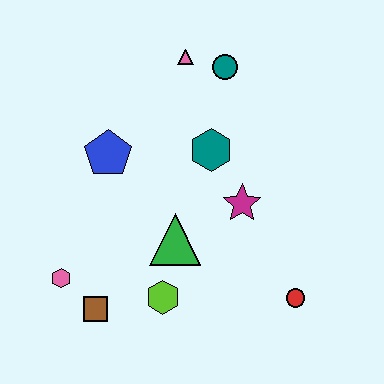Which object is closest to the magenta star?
The teal hexagon is closest to the magenta star.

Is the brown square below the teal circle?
Yes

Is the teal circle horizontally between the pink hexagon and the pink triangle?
No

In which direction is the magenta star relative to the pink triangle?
The magenta star is below the pink triangle.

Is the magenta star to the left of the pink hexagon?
No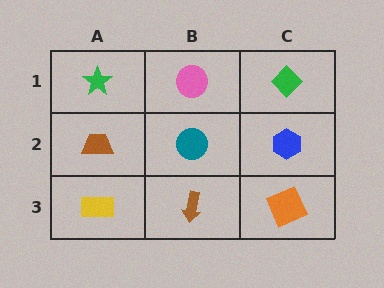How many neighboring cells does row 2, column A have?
3.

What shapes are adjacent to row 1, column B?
A teal circle (row 2, column B), a green star (row 1, column A), a green diamond (row 1, column C).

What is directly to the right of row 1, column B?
A green diamond.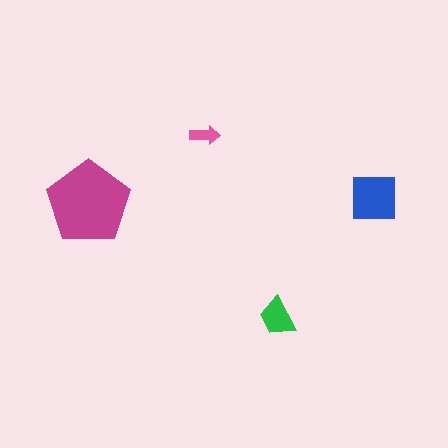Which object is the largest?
The magenta pentagon.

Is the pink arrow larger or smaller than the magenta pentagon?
Smaller.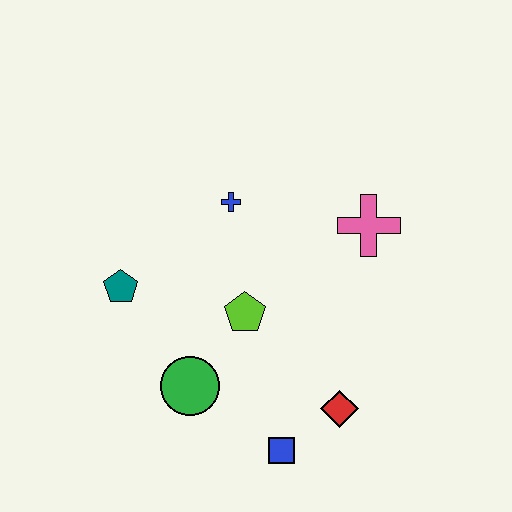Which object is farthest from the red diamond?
The teal pentagon is farthest from the red diamond.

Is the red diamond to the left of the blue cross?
No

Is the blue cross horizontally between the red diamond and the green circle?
Yes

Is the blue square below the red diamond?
Yes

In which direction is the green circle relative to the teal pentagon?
The green circle is below the teal pentagon.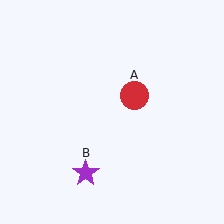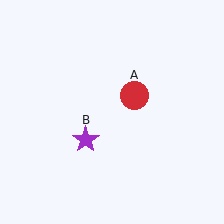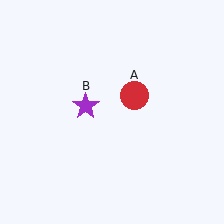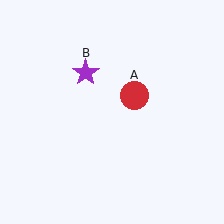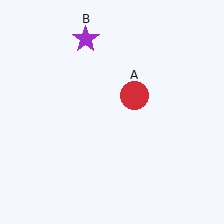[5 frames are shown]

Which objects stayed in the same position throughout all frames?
Red circle (object A) remained stationary.